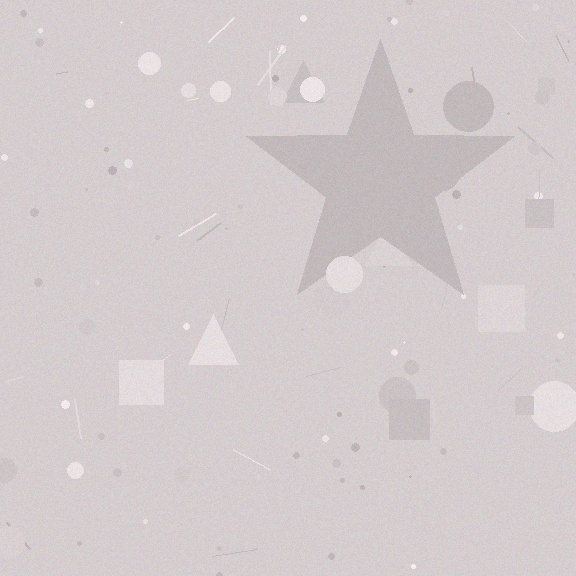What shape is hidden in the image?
A star is hidden in the image.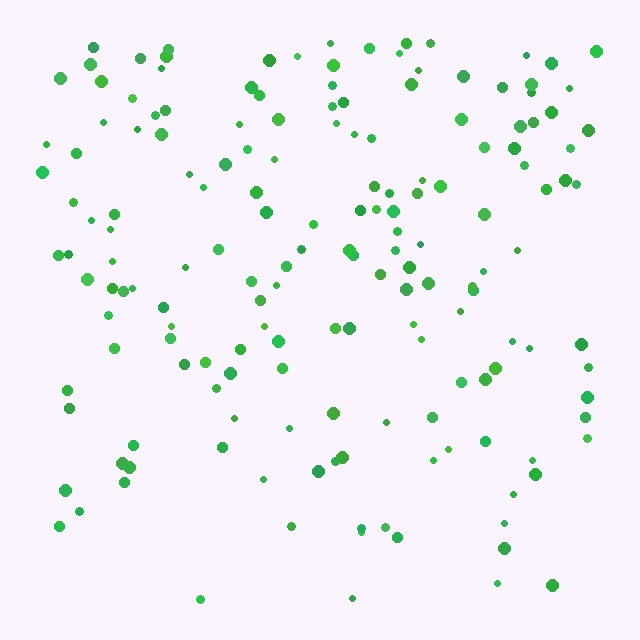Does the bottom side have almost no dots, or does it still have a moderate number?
Still a moderate number, just noticeably fewer than the top.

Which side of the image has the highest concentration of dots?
The top.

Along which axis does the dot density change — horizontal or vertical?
Vertical.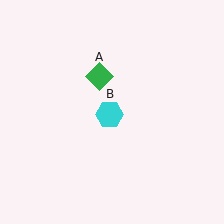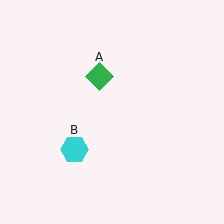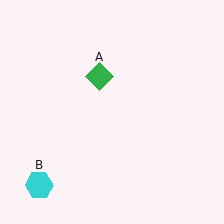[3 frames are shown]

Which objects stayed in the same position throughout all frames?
Green diamond (object A) remained stationary.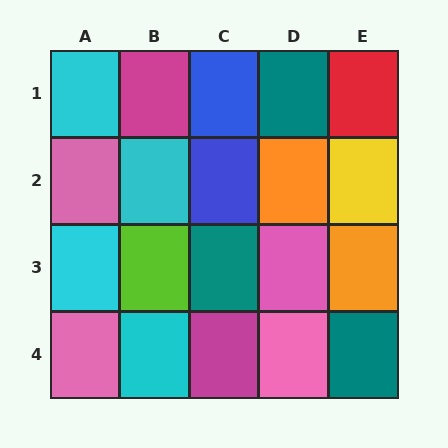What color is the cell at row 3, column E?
Orange.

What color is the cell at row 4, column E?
Teal.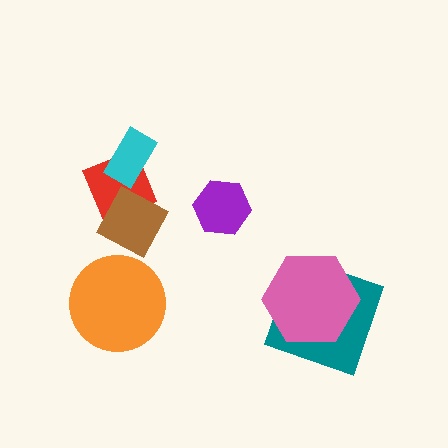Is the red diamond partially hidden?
Yes, it is partially covered by another shape.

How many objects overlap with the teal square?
1 object overlaps with the teal square.